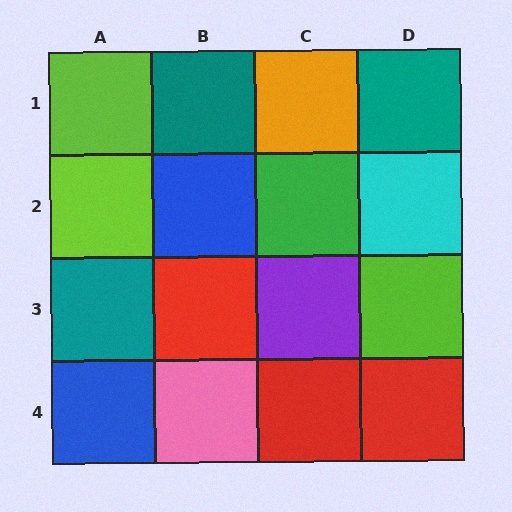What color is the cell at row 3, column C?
Purple.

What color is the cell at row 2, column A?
Lime.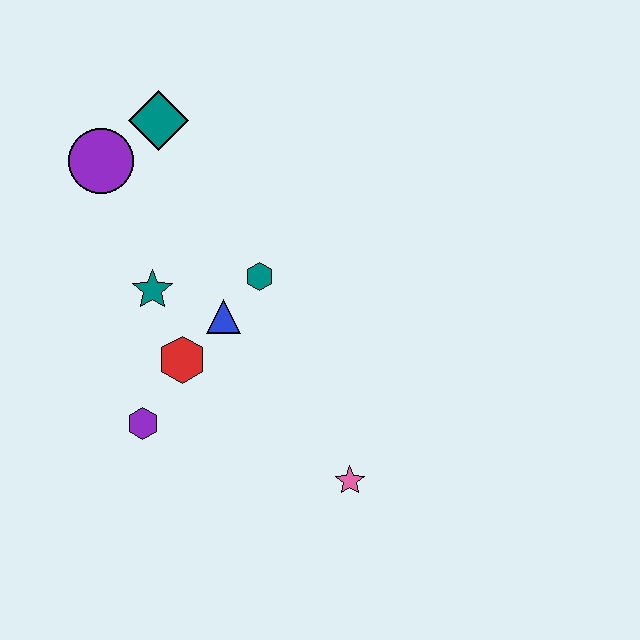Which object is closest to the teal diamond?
The purple circle is closest to the teal diamond.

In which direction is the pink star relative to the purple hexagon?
The pink star is to the right of the purple hexagon.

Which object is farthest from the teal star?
The pink star is farthest from the teal star.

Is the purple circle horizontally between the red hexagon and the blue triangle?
No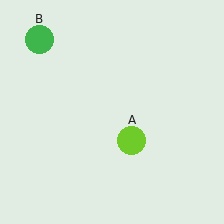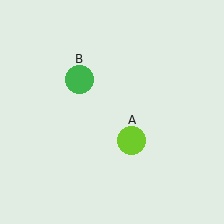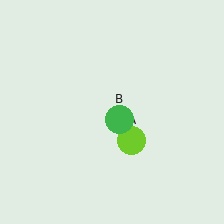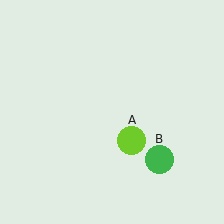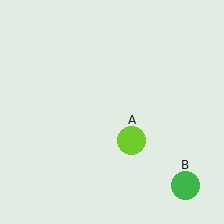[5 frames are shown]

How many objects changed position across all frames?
1 object changed position: green circle (object B).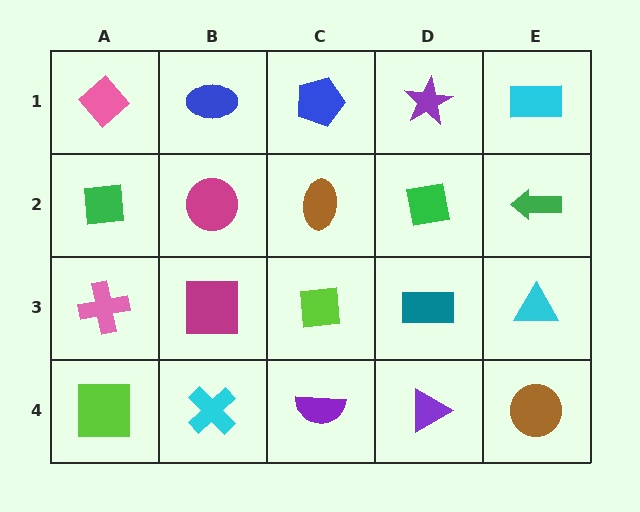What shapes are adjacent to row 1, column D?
A green square (row 2, column D), a blue pentagon (row 1, column C), a cyan rectangle (row 1, column E).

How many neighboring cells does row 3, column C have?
4.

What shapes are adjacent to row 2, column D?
A purple star (row 1, column D), a teal rectangle (row 3, column D), a brown ellipse (row 2, column C), a green arrow (row 2, column E).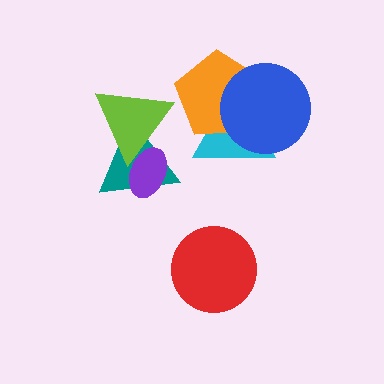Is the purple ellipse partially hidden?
Yes, it is partially covered by another shape.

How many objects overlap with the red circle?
0 objects overlap with the red circle.